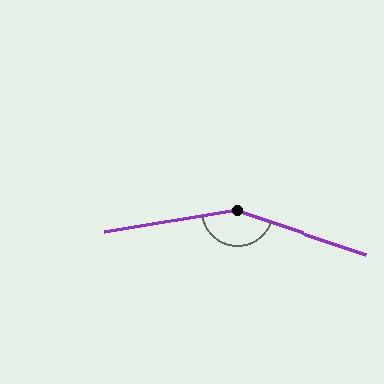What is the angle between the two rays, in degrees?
Approximately 152 degrees.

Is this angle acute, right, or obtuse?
It is obtuse.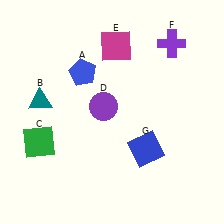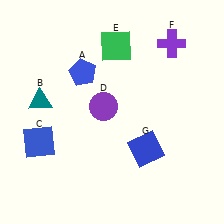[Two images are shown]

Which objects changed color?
C changed from green to blue. E changed from magenta to green.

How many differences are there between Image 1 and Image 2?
There are 2 differences between the two images.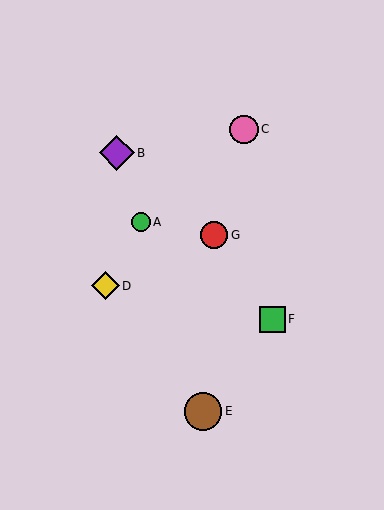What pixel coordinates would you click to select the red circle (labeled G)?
Click at (214, 235) to select the red circle G.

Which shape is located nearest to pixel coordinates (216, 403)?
The brown circle (labeled E) at (203, 411) is nearest to that location.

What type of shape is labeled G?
Shape G is a red circle.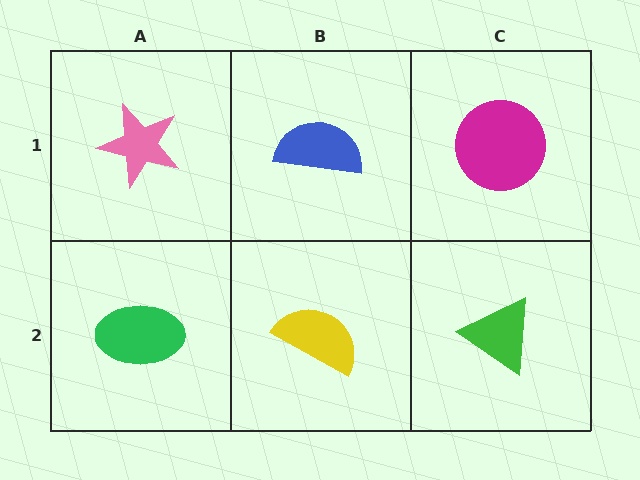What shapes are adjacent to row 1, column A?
A green ellipse (row 2, column A), a blue semicircle (row 1, column B).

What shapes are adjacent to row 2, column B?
A blue semicircle (row 1, column B), a green ellipse (row 2, column A), a green triangle (row 2, column C).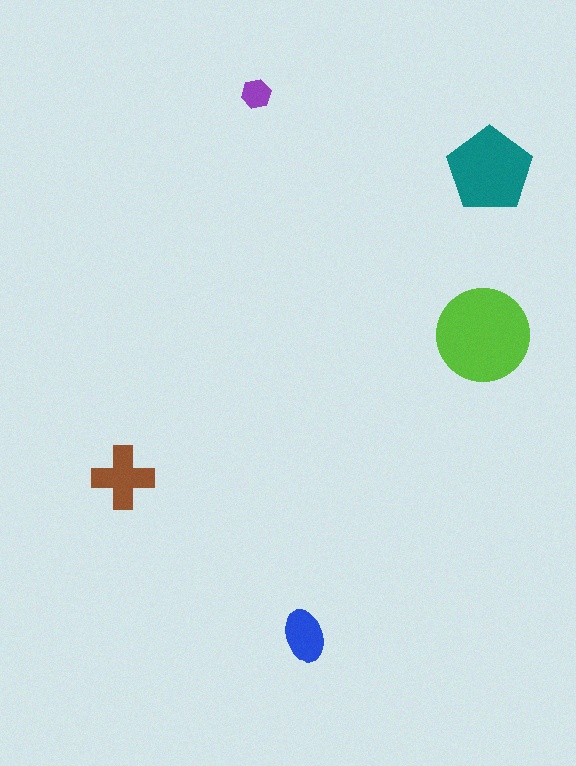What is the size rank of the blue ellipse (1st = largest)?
4th.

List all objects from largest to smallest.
The lime circle, the teal pentagon, the brown cross, the blue ellipse, the purple hexagon.